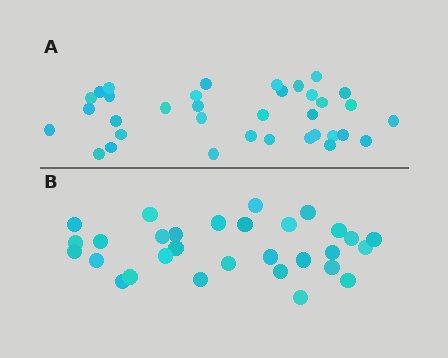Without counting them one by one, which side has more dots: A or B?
Region A (the top region) has more dots.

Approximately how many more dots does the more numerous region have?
Region A has about 5 more dots than region B.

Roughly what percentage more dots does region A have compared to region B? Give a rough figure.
About 15% more.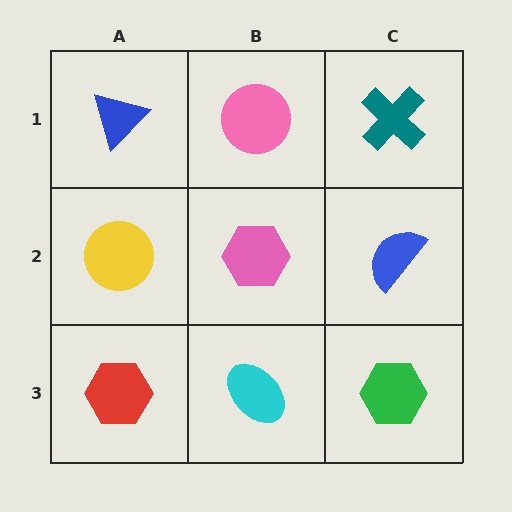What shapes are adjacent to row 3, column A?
A yellow circle (row 2, column A), a cyan ellipse (row 3, column B).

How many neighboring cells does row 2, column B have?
4.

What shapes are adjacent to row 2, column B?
A pink circle (row 1, column B), a cyan ellipse (row 3, column B), a yellow circle (row 2, column A), a blue semicircle (row 2, column C).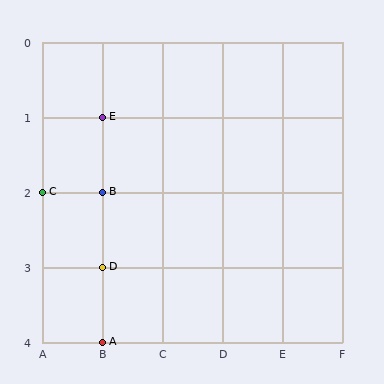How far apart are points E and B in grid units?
Points E and B are 1 row apart.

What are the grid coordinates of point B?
Point B is at grid coordinates (B, 2).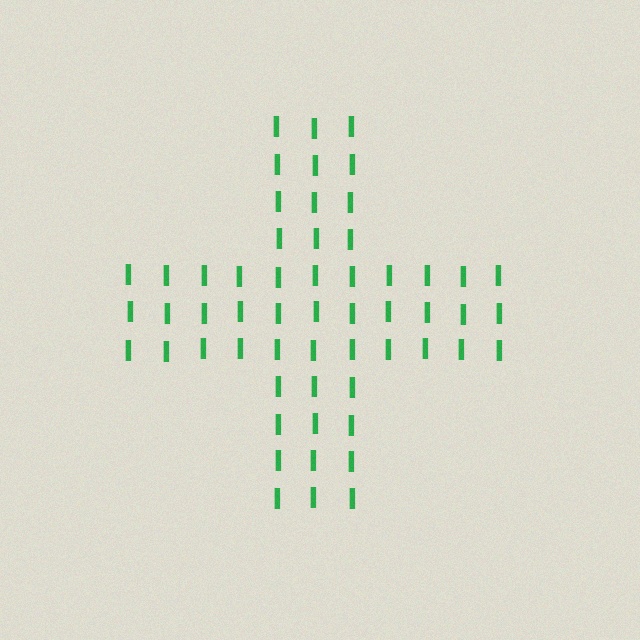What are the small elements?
The small elements are letter I's.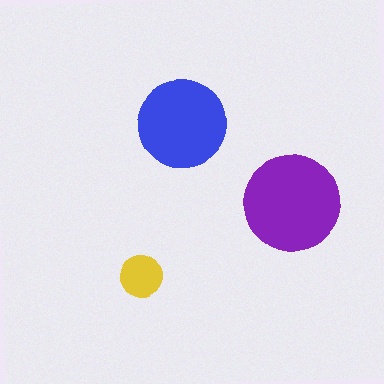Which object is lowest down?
The yellow circle is bottommost.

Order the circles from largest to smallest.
the purple one, the blue one, the yellow one.